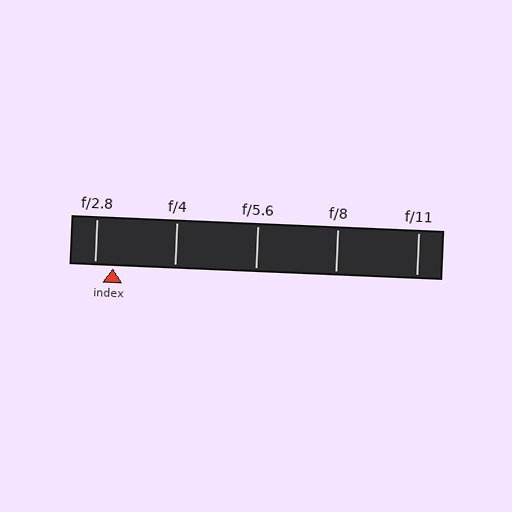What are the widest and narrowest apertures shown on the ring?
The widest aperture shown is f/2.8 and the narrowest is f/11.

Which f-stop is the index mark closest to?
The index mark is closest to f/2.8.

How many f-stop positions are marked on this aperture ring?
There are 5 f-stop positions marked.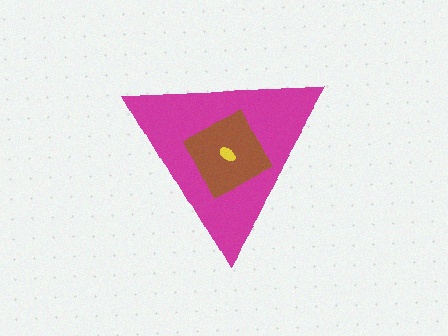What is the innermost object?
The yellow ellipse.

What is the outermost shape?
The magenta triangle.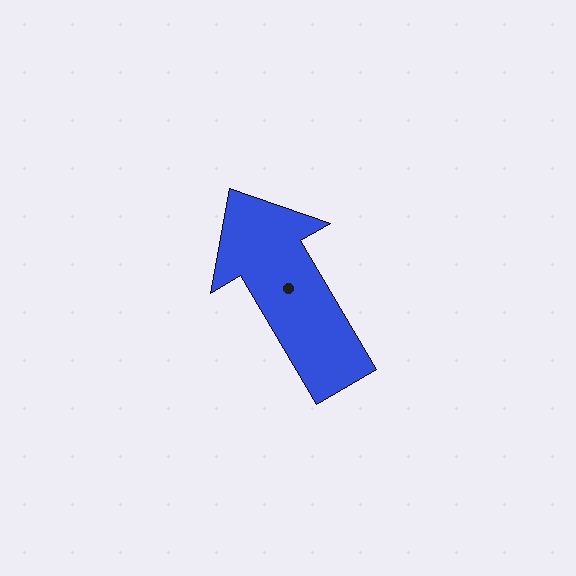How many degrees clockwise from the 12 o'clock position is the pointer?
Approximately 329 degrees.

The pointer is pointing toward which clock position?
Roughly 11 o'clock.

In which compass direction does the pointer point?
Northwest.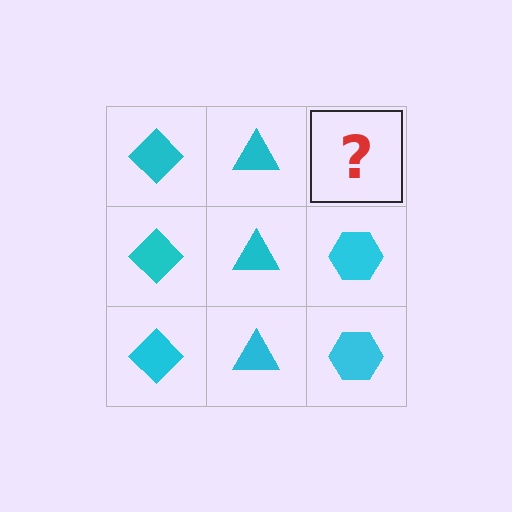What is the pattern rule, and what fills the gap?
The rule is that each column has a consistent shape. The gap should be filled with a cyan hexagon.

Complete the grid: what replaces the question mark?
The question mark should be replaced with a cyan hexagon.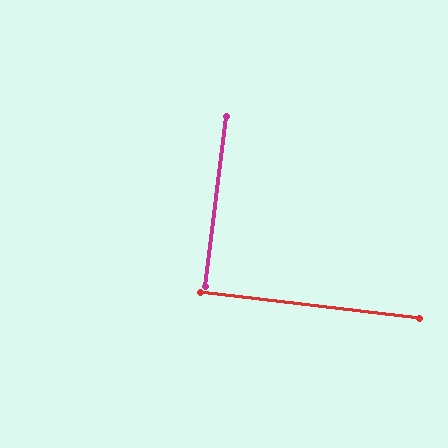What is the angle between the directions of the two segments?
Approximately 90 degrees.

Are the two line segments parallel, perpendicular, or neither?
Perpendicular — they meet at approximately 90°.